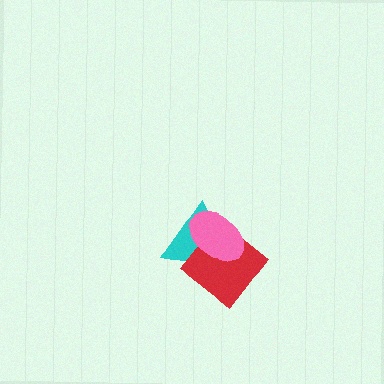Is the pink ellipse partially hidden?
No, no other shape covers it.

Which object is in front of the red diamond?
The pink ellipse is in front of the red diamond.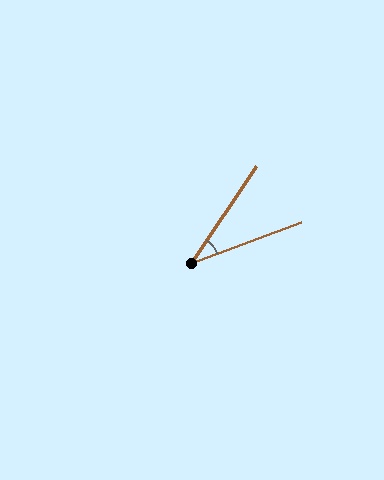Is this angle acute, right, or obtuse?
It is acute.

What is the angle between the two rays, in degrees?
Approximately 36 degrees.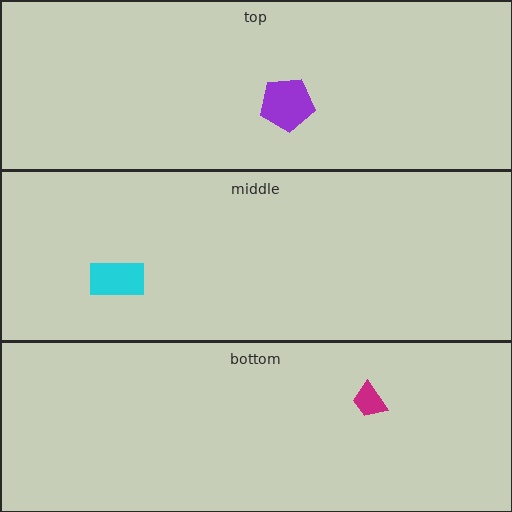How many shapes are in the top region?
1.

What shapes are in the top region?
The purple pentagon.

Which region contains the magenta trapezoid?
The bottom region.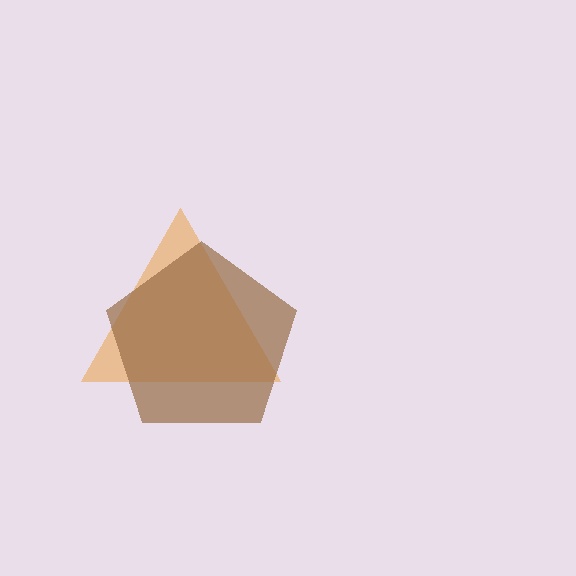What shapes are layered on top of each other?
The layered shapes are: an orange triangle, a brown pentagon.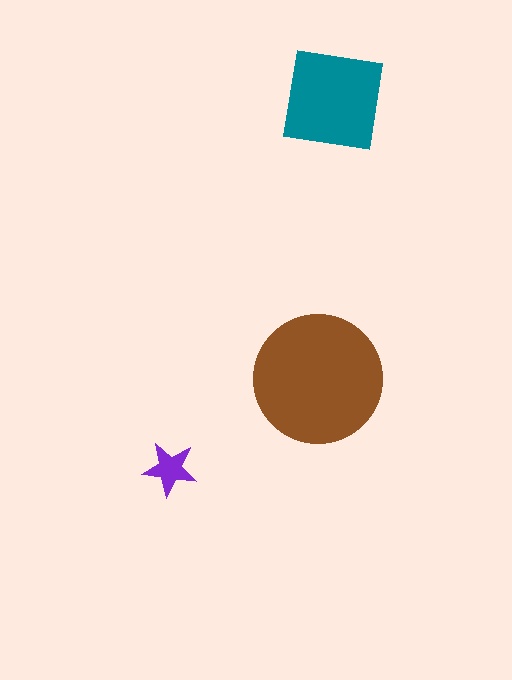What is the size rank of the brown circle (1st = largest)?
1st.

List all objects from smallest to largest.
The purple star, the teal square, the brown circle.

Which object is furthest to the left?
The purple star is leftmost.